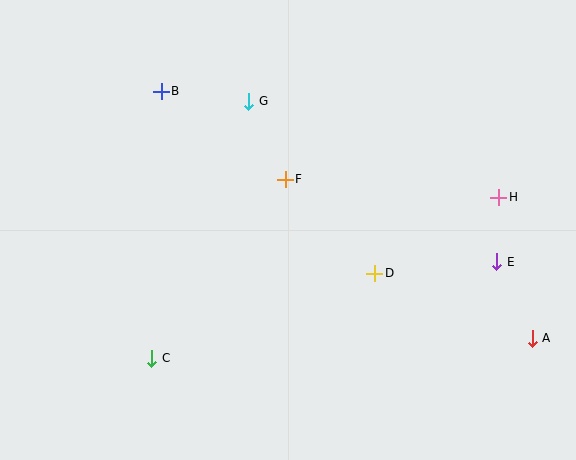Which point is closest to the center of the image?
Point F at (285, 179) is closest to the center.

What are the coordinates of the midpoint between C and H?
The midpoint between C and H is at (325, 278).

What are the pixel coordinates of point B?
Point B is at (161, 91).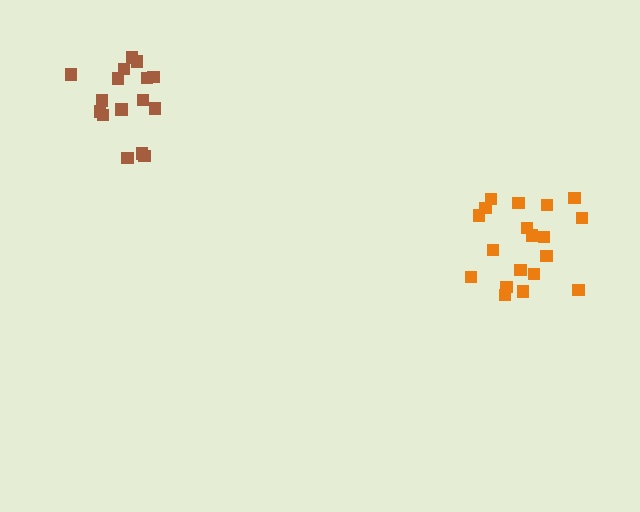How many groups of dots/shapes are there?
There are 2 groups.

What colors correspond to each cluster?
The clusters are colored: brown, orange.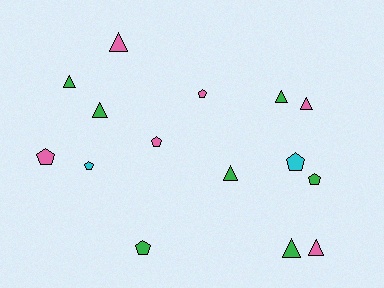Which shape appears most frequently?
Triangle, with 8 objects.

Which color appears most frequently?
Green, with 7 objects.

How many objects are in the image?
There are 15 objects.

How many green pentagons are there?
There are 2 green pentagons.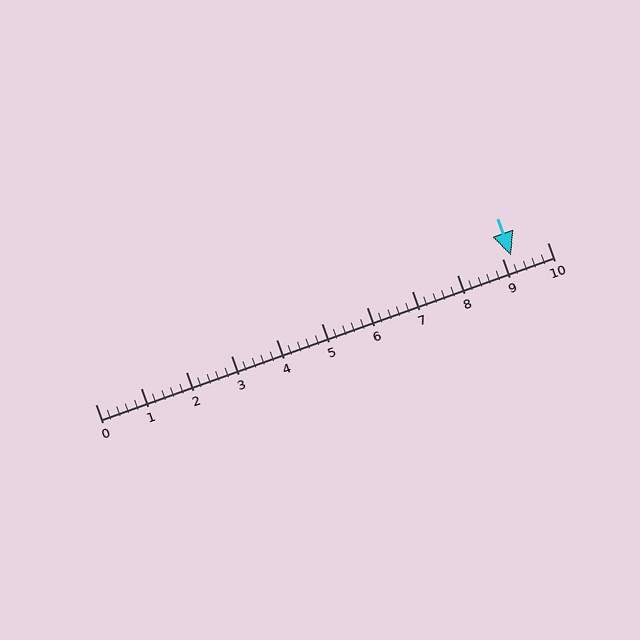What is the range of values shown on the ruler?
The ruler shows values from 0 to 10.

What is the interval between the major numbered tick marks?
The major tick marks are spaced 1 units apart.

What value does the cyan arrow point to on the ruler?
The cyan arrow points to approximately 9.2.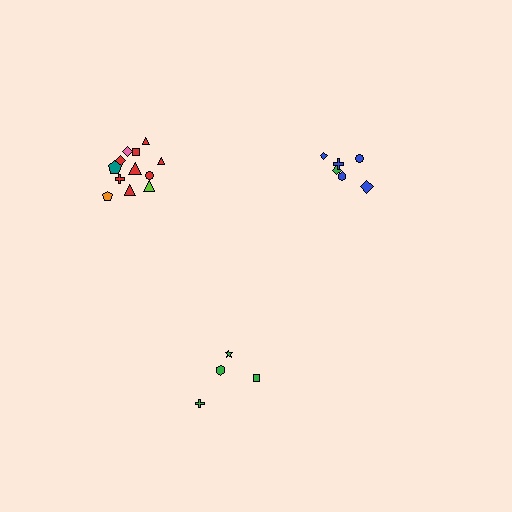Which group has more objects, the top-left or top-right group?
The top-left group.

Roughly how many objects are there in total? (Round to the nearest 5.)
Roughly 20 objects in total.